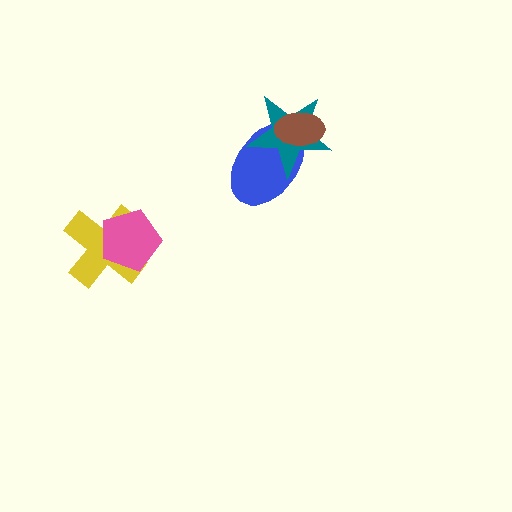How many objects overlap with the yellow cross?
1 object overlaps with the yellow cross.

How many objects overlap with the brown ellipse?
2 objects overlap with the brown ellipse.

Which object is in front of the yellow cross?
The pink pentagon is in front of the yellow cross.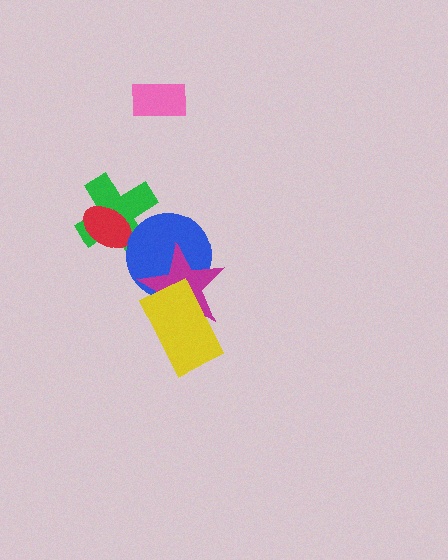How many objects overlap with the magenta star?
2 objects overlap with the magenta star.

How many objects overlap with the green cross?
2 objects overlap with the green cross.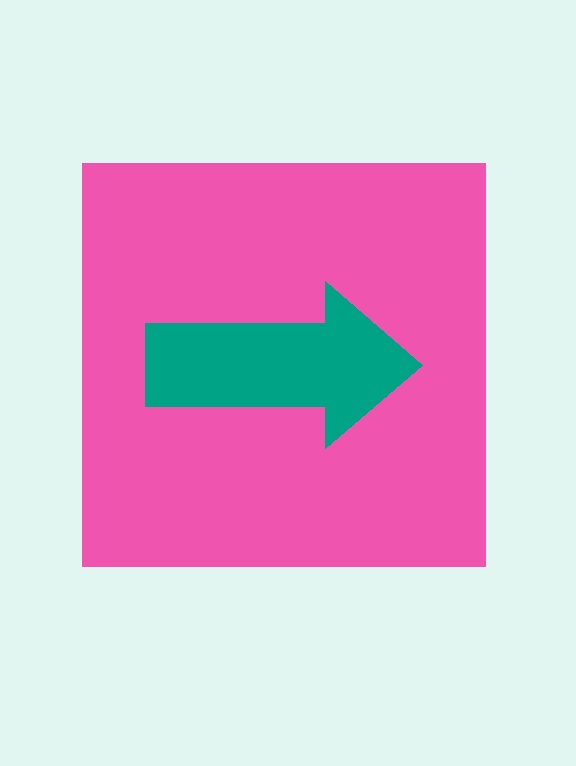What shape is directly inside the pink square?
The teal arrow.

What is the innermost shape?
The teal arrow.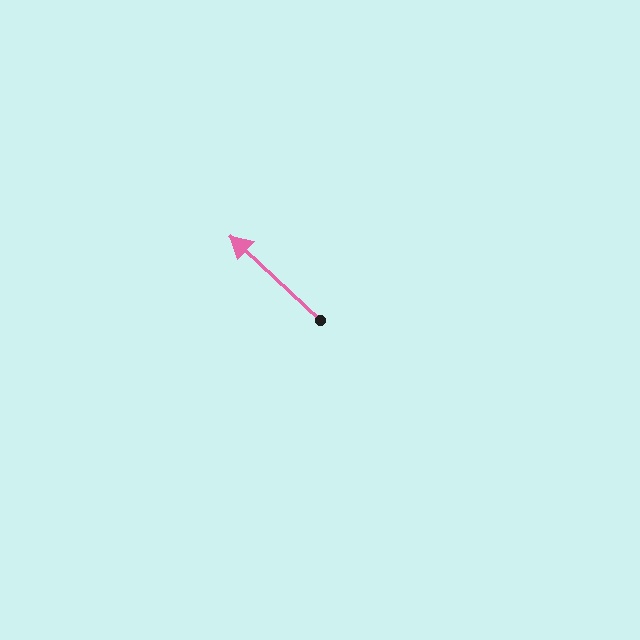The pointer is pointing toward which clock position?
Roughly 10 o'clock.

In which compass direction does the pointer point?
Northwest.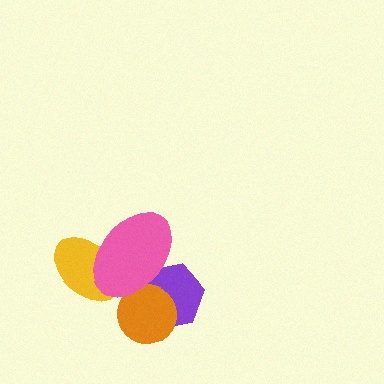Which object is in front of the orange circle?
The pink ellipse is in front of the orange circle.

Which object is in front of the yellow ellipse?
The pink ellipse is in front of the yellow ellipse.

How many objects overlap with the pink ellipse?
3 objects overlap with the pink ellipse.